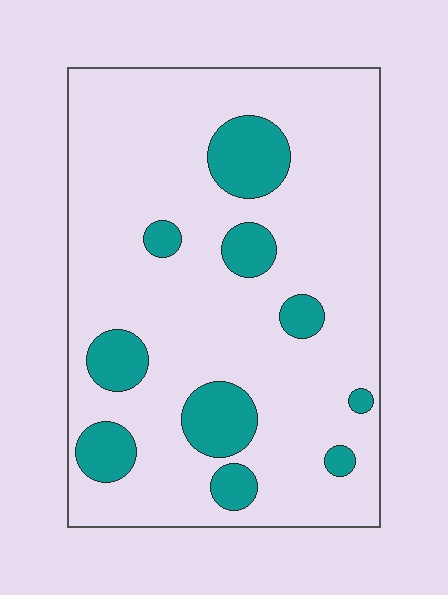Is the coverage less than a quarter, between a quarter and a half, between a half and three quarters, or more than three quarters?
Less than a quarter.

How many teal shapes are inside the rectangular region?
10.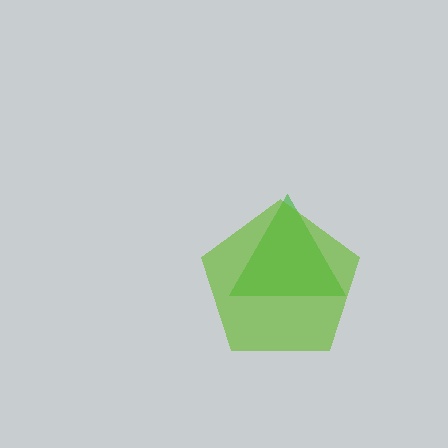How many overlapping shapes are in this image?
There are 2 overlapping shapes in the image.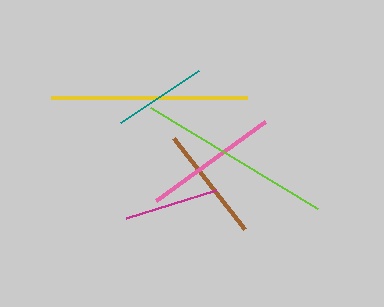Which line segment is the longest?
The yellow line is the longest at approximately 196 pixels.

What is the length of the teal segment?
The teal segment is approximately 93 pixels long.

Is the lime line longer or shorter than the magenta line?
The lime line is longer than the magenta line.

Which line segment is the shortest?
The teal line is the shortest at approximately 93 pixels.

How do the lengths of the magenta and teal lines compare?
The magenta and teal lines are approximately the same length.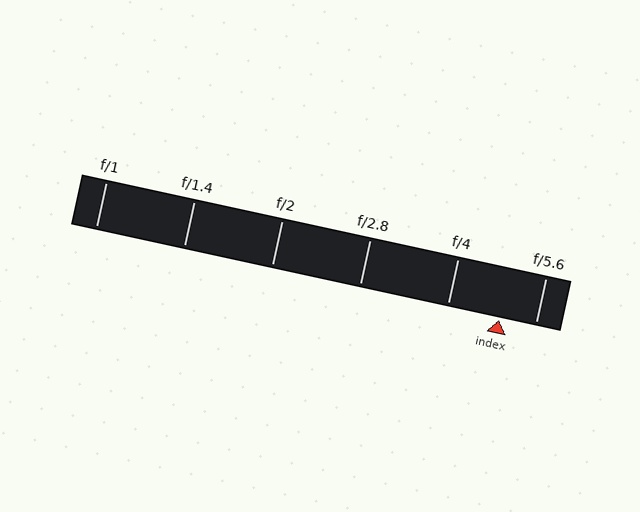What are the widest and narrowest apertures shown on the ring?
The widest aperture shown is f/1 and the narrowest is f/5.6.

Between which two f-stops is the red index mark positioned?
The index mark is between f/4 and f/5.6.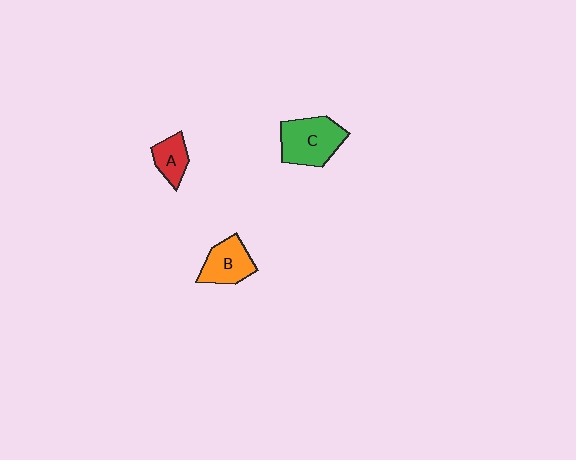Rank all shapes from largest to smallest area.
From largest to smallest: C (green), B (orange), A (red).